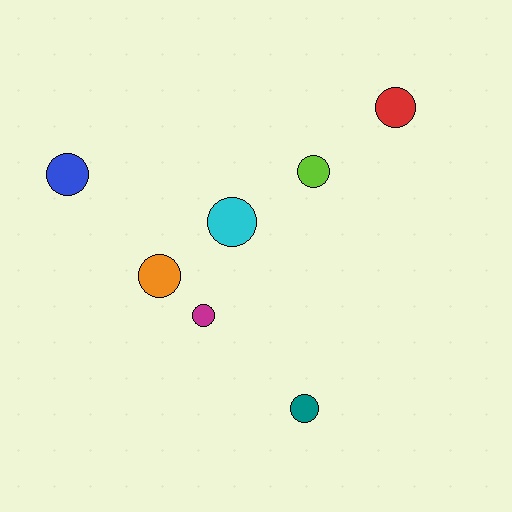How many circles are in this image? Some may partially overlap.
There are 7 circles.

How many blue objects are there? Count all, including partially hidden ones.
There is 1 blue object.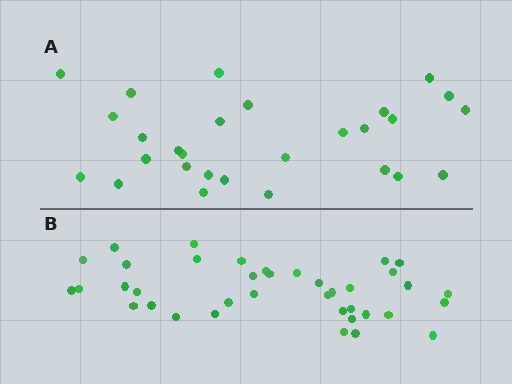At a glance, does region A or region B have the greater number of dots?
Region B (the bottom region) has more dots.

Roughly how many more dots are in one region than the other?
Region B has roughly 10 or so more dots than region A.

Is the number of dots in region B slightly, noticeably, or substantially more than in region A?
Region B has noticeably more, but not dramatically so. The ratio is roughly 1.4 to 1.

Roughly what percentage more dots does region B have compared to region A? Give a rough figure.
About 35% more.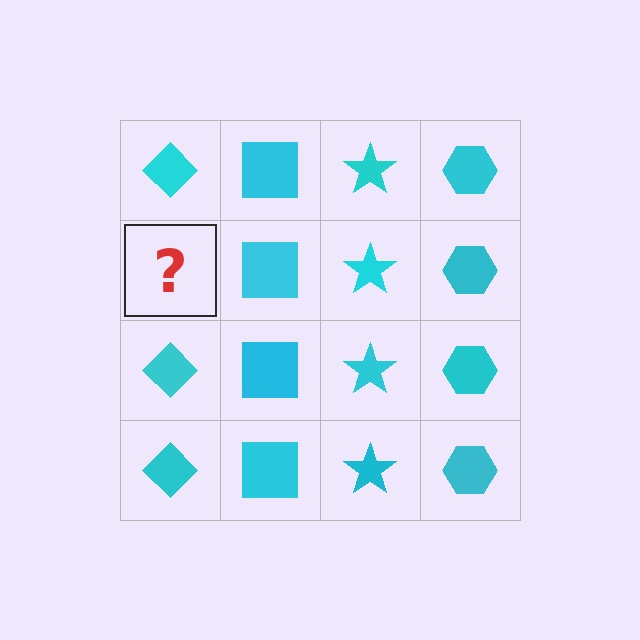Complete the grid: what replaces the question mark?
The question mark should be replaced with a cyan diamond.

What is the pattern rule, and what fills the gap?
The rule is that each column has a consistent shape. The gap should be filled with a cyan diamond.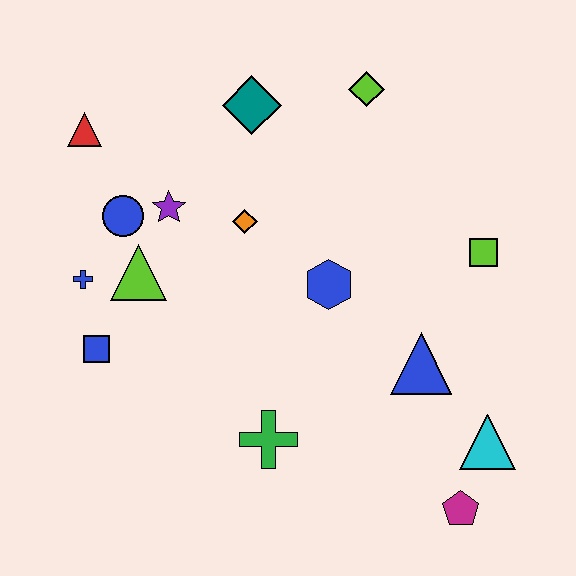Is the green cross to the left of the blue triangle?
Yes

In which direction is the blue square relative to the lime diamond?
The blue square is to the left of the lime diamond.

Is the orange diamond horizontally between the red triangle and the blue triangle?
Yes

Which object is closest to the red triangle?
The blue circle is closest to the red triangle.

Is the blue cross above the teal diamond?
No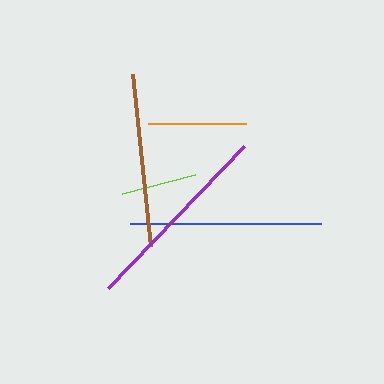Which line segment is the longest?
The purple line is the longest at approximately 197 pixels.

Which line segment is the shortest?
The lime line is the shortest at approximately 75 pixels.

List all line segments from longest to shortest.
From longest to shortest: purple, blue, brown, orange, lime.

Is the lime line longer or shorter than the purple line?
The purple line is longer than the lime line.